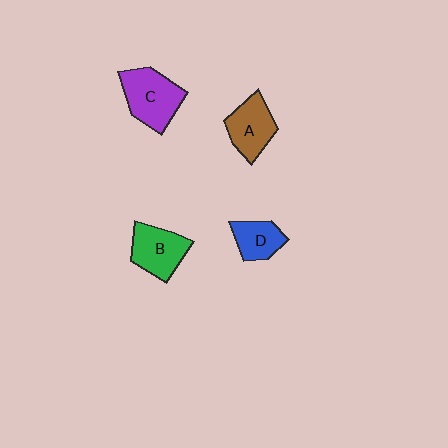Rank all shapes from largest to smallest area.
From largest to smallest: C (purple), B (green), A (brown), D (blue).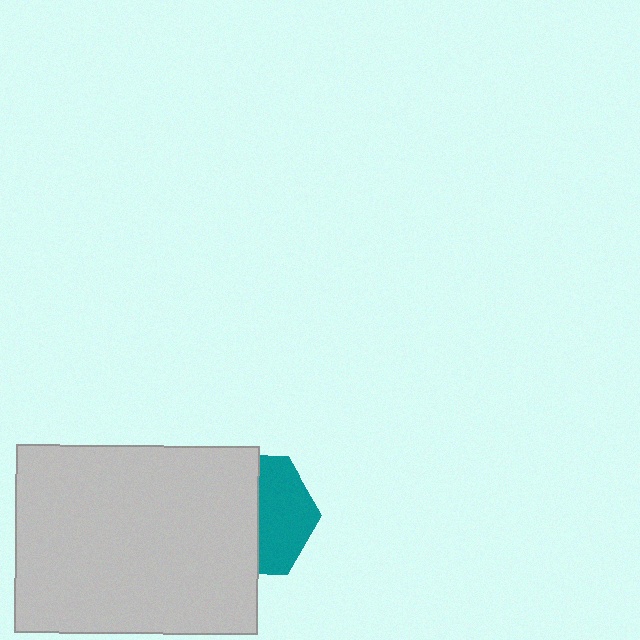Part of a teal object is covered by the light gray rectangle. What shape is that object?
It is a hexagon.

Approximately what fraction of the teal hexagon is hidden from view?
Roughly 56% of the teal hexagon is hidden behind the light gray rectangle.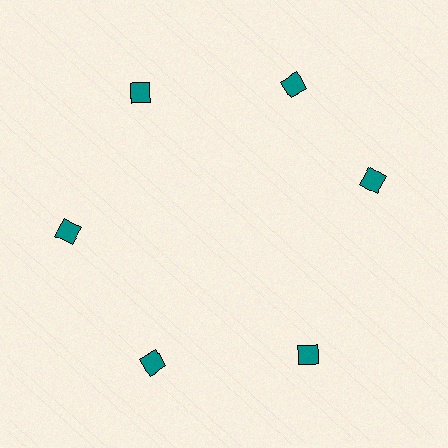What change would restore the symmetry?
The symmetry would be restored by rotating it back into even spacing with its neighbors so that all 6 diamonds sit at equal angles and equal distance from the center.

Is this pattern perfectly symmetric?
No. The 6 teal diamonds are arranged in a ring, but one element near the 3 o'clock position is rotated out of alignment along the ring, breaking the 6-fold rotational symmetry.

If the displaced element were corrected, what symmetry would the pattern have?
It would have 6-fold rotational symmetry — the pattern would map onto itself every 60 degrees.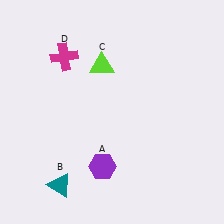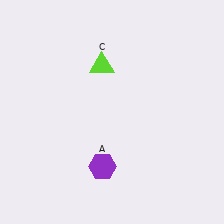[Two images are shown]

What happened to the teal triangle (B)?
The teal triangle (B) was removed in Image 2. It was in the bottom-left area of Image 1.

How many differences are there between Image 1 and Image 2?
There are 2 differences between the two images.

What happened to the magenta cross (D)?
The magenta cross (D) was removed in Image 2. It was in the top-left area of Image 1.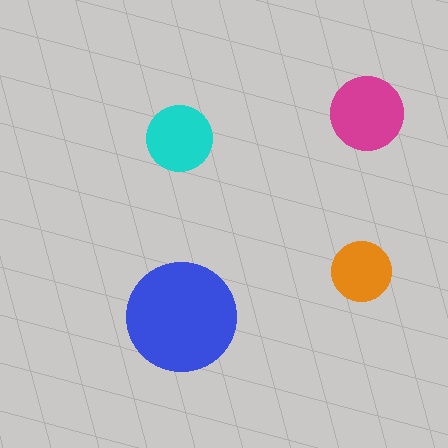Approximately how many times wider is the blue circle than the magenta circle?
About 1.5 times wider.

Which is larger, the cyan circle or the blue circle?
The blue one.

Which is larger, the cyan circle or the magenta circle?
The magenta one.